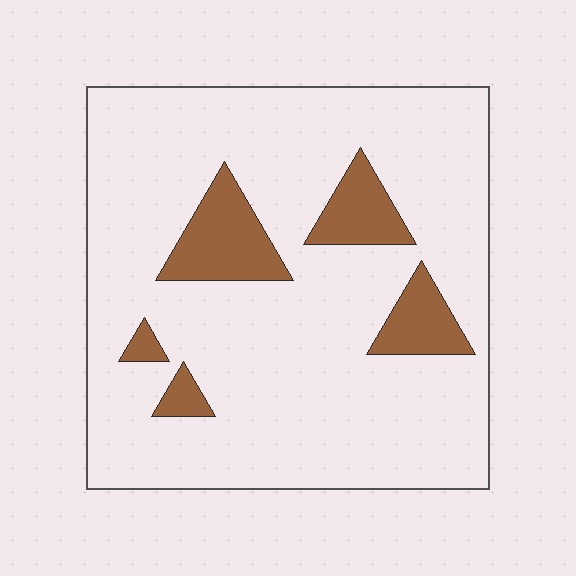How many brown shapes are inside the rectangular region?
5.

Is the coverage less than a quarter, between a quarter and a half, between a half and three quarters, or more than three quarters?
Less than a quarter.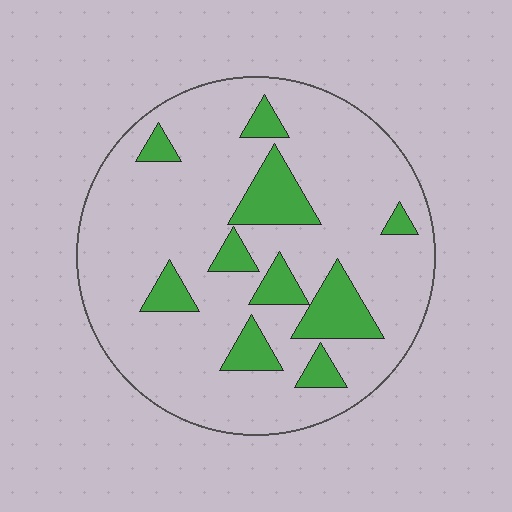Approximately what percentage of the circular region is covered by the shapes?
Approximately 20%.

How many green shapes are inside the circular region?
10.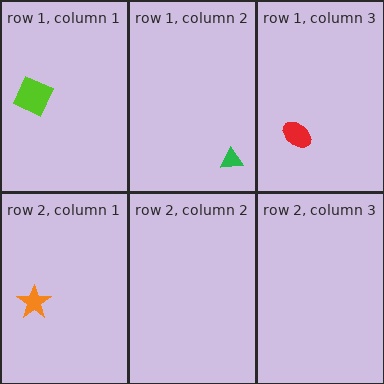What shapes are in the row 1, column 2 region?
The green triangle.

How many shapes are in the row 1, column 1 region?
1.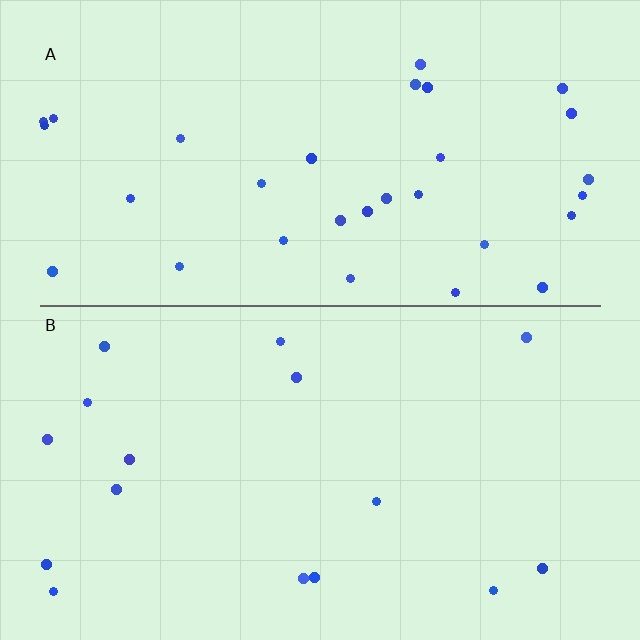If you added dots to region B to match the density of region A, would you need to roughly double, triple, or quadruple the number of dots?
Approximately double.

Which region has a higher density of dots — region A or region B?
A (the top).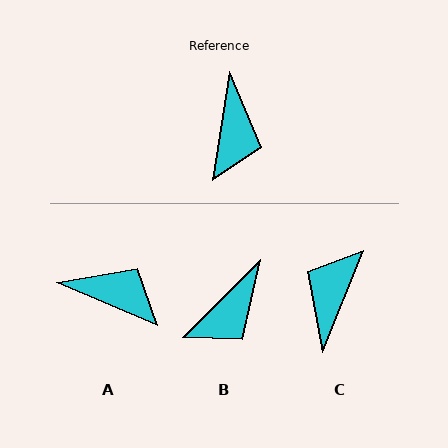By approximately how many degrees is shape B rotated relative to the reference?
Approximately 36 degrees clockwise.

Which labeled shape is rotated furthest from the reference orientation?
C, about 167 degrees away.